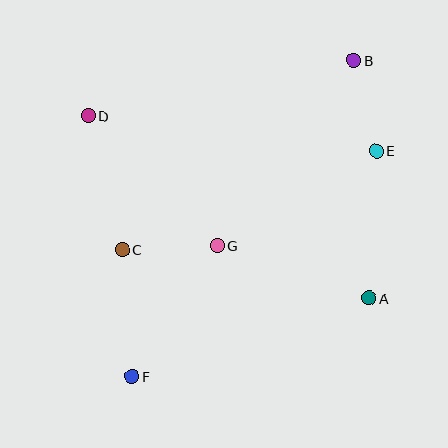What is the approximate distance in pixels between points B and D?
The distance between B and D is approximately 271 pixels.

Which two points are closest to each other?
Points B and E are closest to each other.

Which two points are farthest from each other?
Points B and F are farthest from each other.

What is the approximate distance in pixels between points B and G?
The distance between B and G is approximately 230 pixels.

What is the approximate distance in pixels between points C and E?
The distance between C and E is approximately 272 pixels.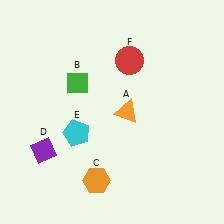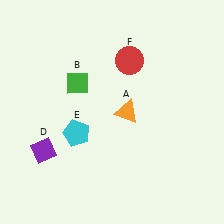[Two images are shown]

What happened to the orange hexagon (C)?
The orange hexagon (C) was removed in Image 2. It was in the bottom-left area of Image 1.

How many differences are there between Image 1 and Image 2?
There is 1 difference between the two images.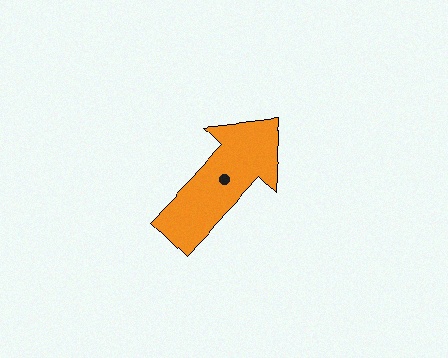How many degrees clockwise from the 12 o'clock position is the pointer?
Approximately 43 degrees.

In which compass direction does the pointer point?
Northeast.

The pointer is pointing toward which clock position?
Roughly 1 o'clock.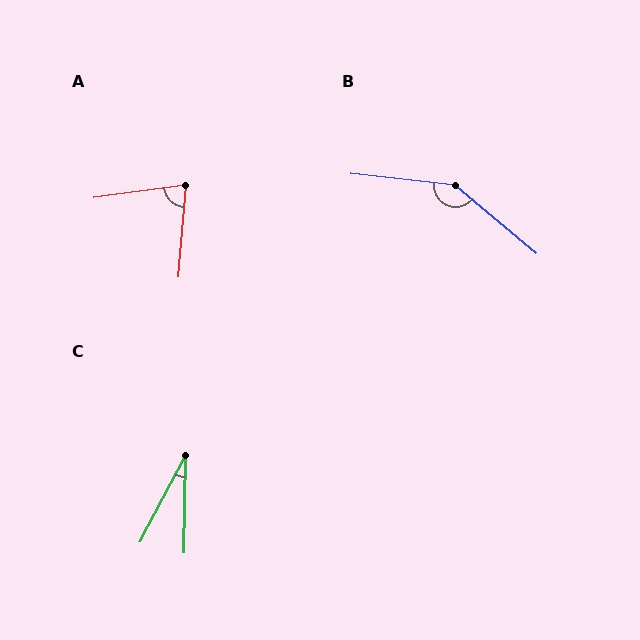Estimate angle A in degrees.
Approximately 78 degrees.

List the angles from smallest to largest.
C (27°), A (78°), B (146°).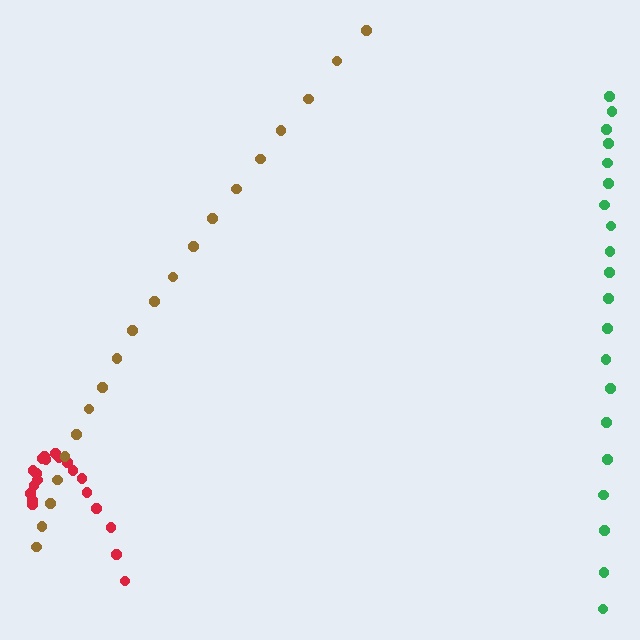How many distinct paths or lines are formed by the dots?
There are 3 distinct paths.